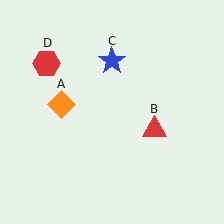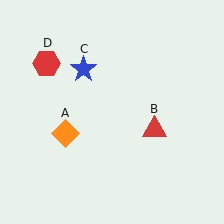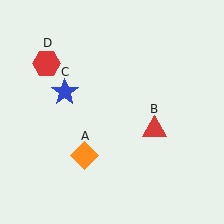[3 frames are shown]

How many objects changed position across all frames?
2 objects changed position: orange diamond (object A), blue star (object C).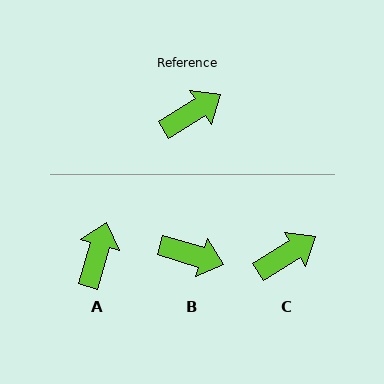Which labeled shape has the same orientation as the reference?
C.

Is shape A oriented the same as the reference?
No, it is off by about 42 degrees.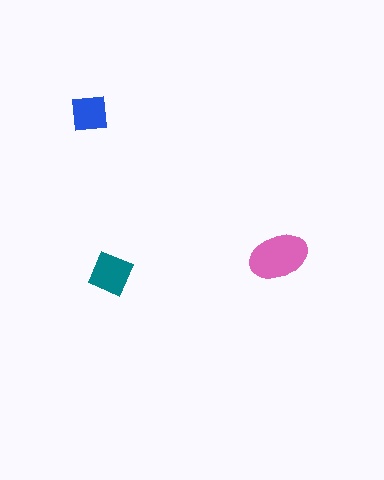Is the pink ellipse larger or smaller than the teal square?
Larger.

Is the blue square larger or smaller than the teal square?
Smaller.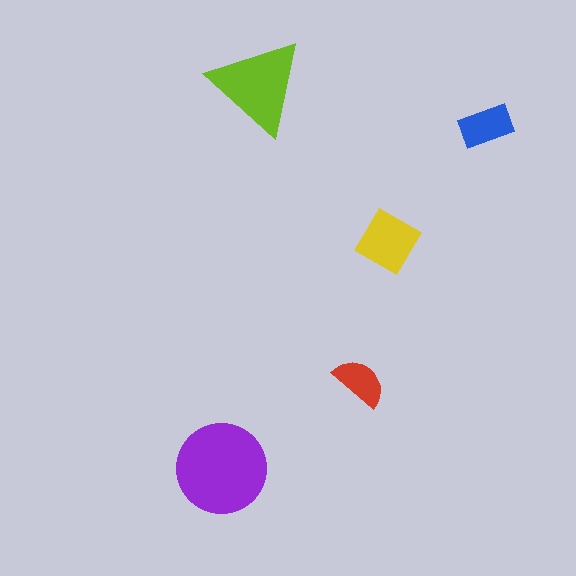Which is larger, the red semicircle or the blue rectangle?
The blue rectangle.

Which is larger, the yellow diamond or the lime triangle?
The lime triangle.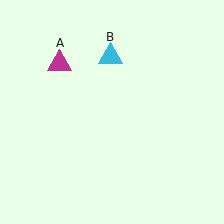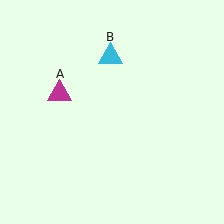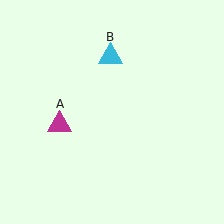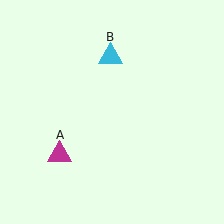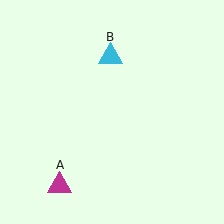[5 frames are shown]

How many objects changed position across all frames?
1 object changed position: magenta triangle (object A).